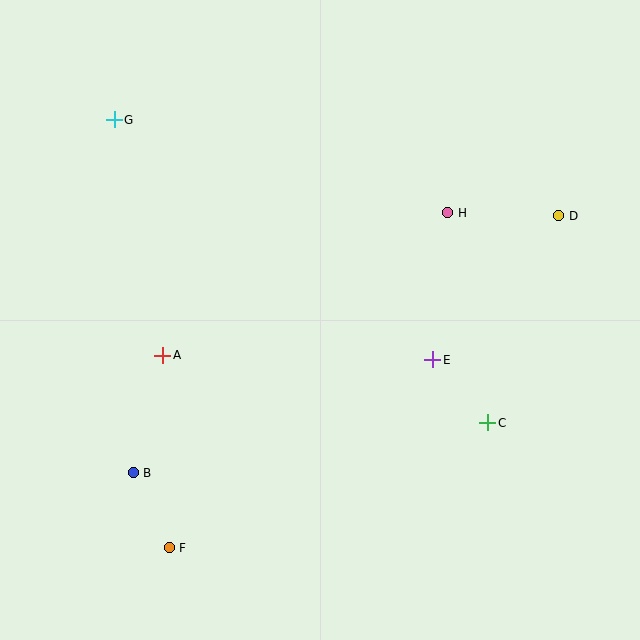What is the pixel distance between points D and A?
The distance between D and A is 420 pixels.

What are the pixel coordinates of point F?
Point F is at (169, 548).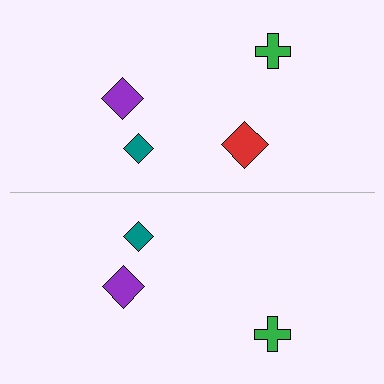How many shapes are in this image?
There are 7 shapes in this image.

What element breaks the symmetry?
A red diamond is missing from the bottom side.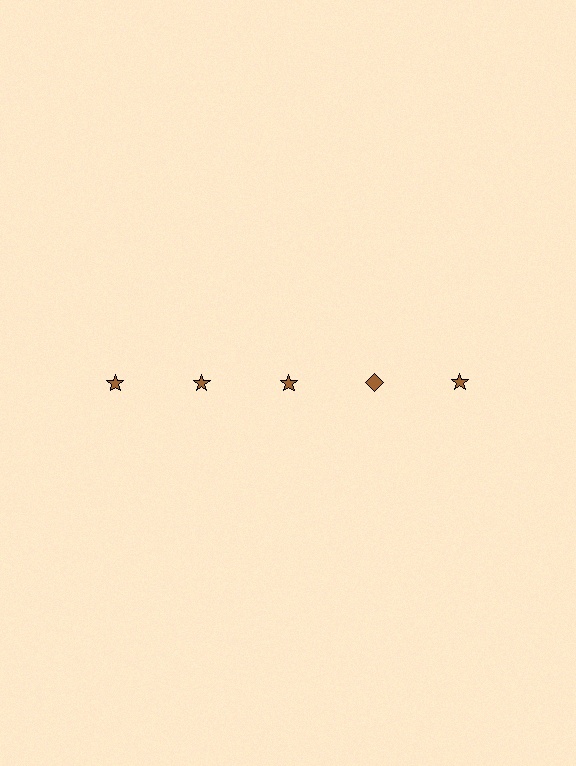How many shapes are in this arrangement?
There are 5 shapes arranged in a grid pattern.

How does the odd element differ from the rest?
It has a different shape: diamond instead of star.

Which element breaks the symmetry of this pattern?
The brown diamond in the top row, second from right column breaks the symmetry. All other shapes are brown stars.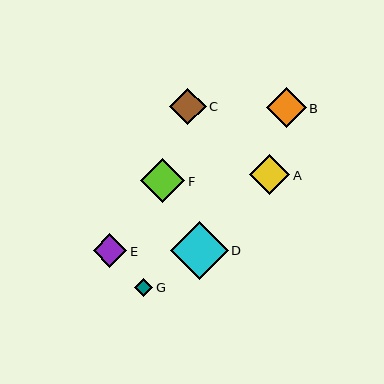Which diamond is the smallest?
Diamond G is the smallest with a size of approximately 18 pixels.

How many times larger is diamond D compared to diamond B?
Diamond D is approximately 1.4 times the size of diamond B.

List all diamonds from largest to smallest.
From largest to smallest: D, F, A, B, C, E, G.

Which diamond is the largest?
Diamond D is the largest with a size of approximately 57 pixels.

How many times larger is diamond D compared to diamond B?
Diamond D is approximately 1.4 times the size of diamond B.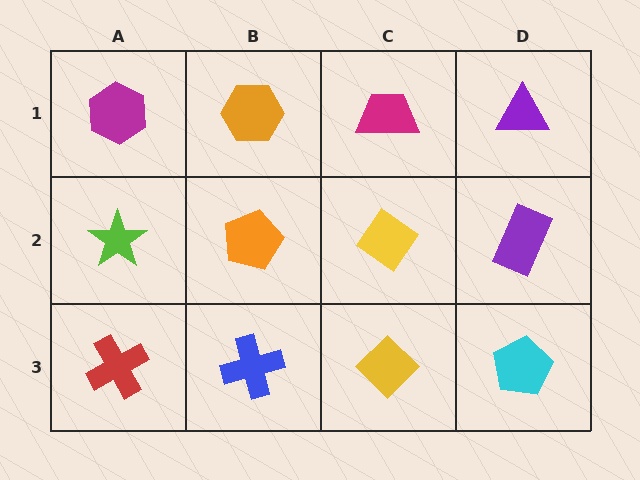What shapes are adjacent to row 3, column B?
An orange pentagon (row 2, column B), a red cross (row 3, column A), a yellow diamond (row 3, column C).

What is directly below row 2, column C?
A yellow diamond.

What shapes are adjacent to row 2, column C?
A magenta trapezoid (row 1, column C), a yellow diamond (row 3, column C), an orange pentagon (row 2, column B), a purple rectangle (row 2, column D).